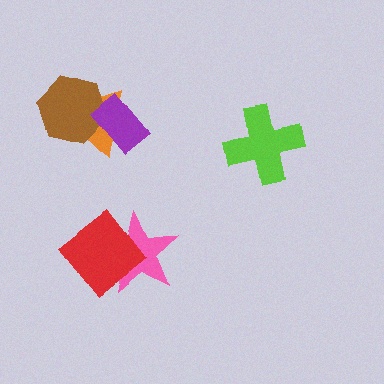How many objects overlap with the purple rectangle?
2 objects overlap with the purple rectangle.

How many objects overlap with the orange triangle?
2 objects overlap with the orange triangle.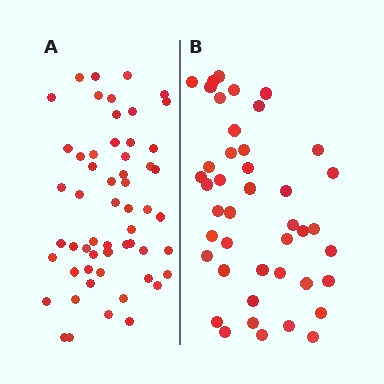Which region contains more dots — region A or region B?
Region A (the left region) has more dots.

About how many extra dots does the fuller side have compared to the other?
Region A has approximately 15 more dots than region B.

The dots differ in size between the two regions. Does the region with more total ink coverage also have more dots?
No. Region B has more total ink coverage because its dots are larger, but region A actually contains more individual dots. Total area can be misleading — the number of items is what matters here.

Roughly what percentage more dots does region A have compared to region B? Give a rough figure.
About 30% more.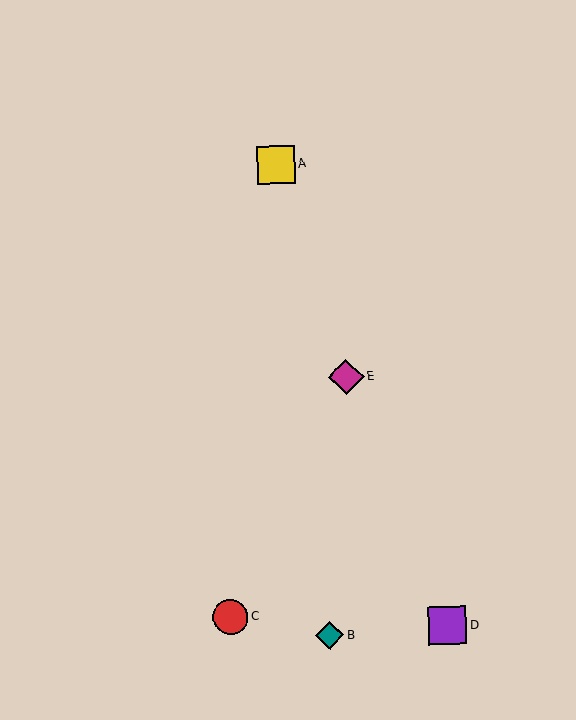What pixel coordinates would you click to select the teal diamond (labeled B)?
Click at (330, 635) to select the teal diamond B.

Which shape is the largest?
The purple square (labeled D) is the largest.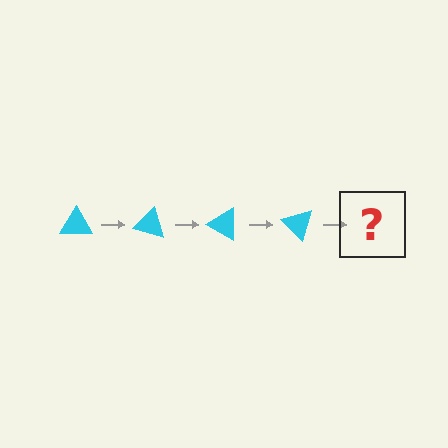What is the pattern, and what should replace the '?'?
The pattern is that the triangle rotates 15 degrees each step. The '?' should be a cyan triangle rotated 60 degrees.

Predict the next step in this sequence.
The next step is a cyan triangle rotated 60 degrees.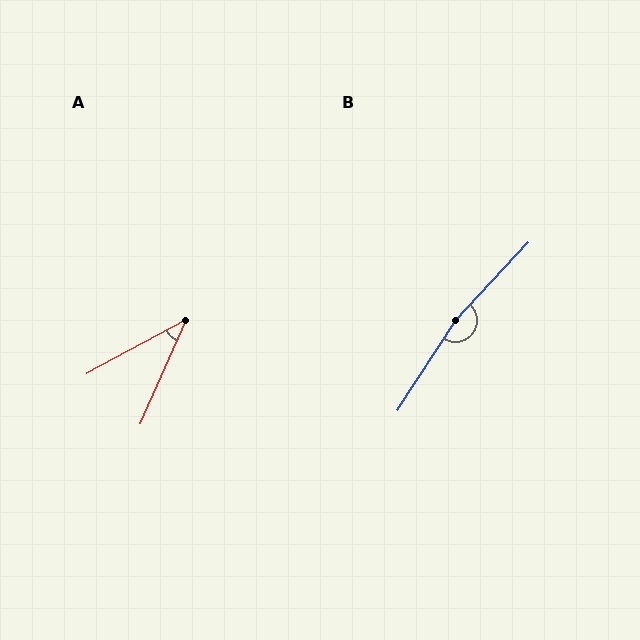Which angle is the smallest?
A, at approximately 38 degrees.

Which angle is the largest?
B, at approximately 170 degrees.